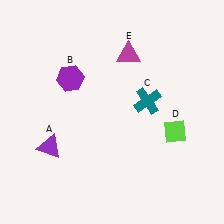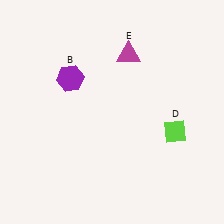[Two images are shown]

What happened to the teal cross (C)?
The teal cross (C) was removed in Image 2. It was in the top-right area of Image 1.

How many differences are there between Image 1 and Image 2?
There are 2 differences between the two images.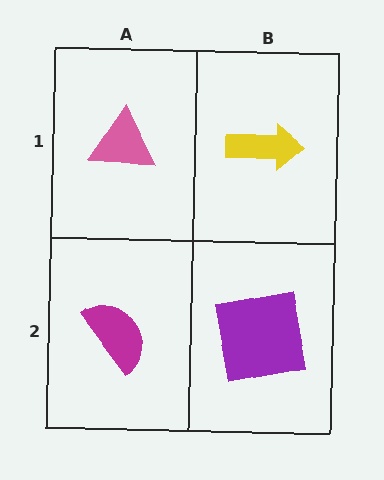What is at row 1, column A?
A pink triangle.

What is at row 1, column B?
A yellow arrow.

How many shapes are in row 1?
2 shapes.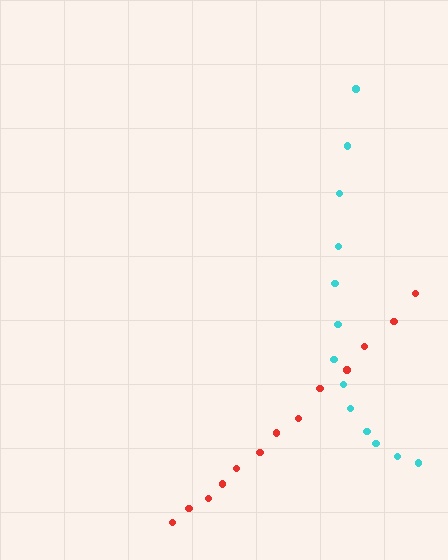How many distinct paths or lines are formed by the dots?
There are 2 distinct paths.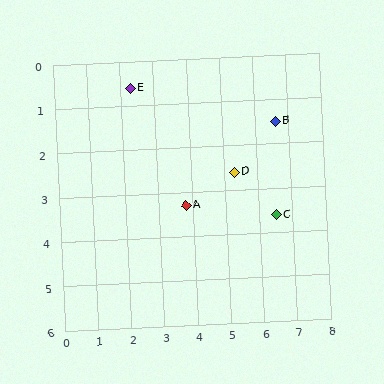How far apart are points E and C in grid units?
Points E and C are about 5.2 grid units apart.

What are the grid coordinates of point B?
Point B is at approximately (6.6, 1.5).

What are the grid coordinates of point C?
Point C is at approximately (6.5, 3.6).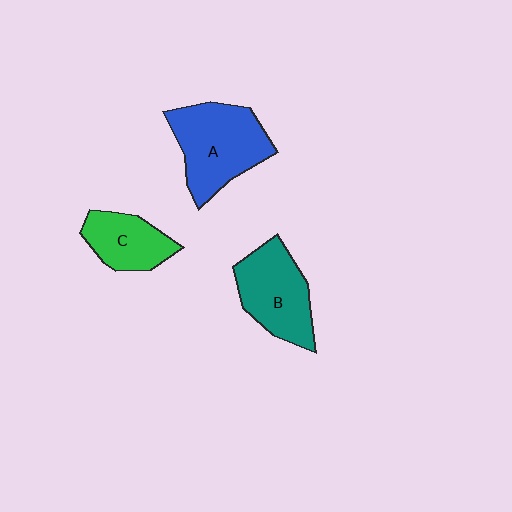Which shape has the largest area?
Shape A (blue).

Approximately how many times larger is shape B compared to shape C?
Approximately 1.4 times.